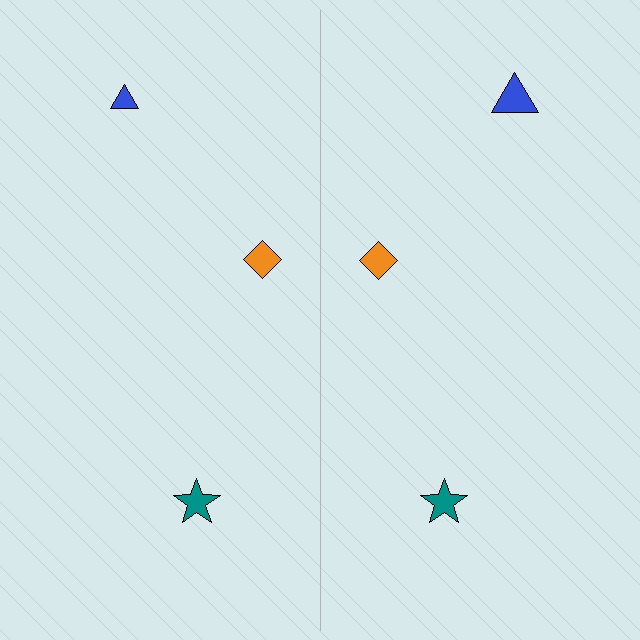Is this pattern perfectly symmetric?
No, the pattern is not perfectly symmetric. The blue triangle on the right side has a different size than its mirror counterpart.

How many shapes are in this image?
There are 6 shapes in this image.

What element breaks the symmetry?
The blue triangle on the right side has a different size than its mirror counterpart.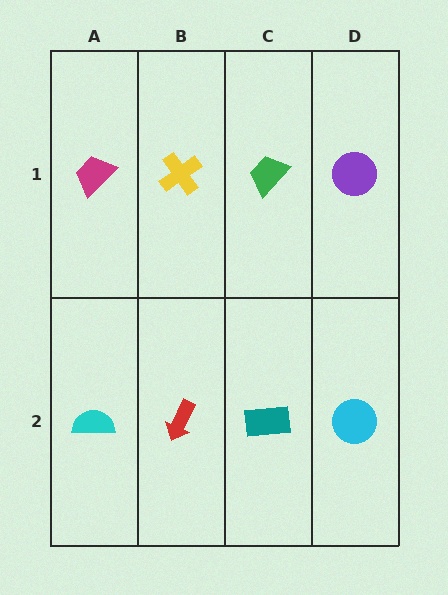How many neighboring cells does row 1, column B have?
3.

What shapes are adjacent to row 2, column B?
A yellow cross (row 1, column B), a cyan semicircle (row 2, column A), a teal rectangle (row 2, column C).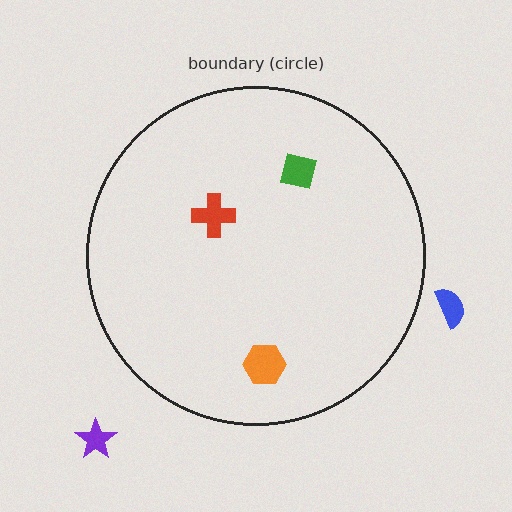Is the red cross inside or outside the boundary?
Inside.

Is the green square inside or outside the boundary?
Inside.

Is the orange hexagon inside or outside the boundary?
Inside.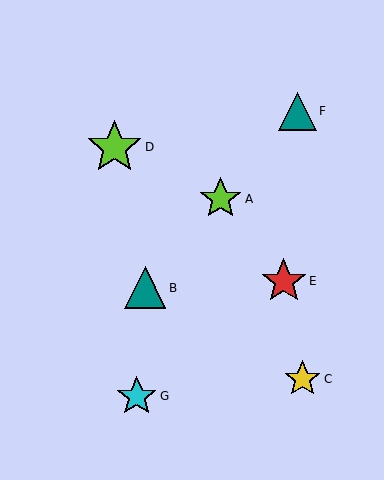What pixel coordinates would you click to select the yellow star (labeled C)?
Click at (303, 379) to select the yellow star C.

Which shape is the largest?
The lime star (labeled D) is the largest.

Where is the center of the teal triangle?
The center of the teal triangle is at (145, 288).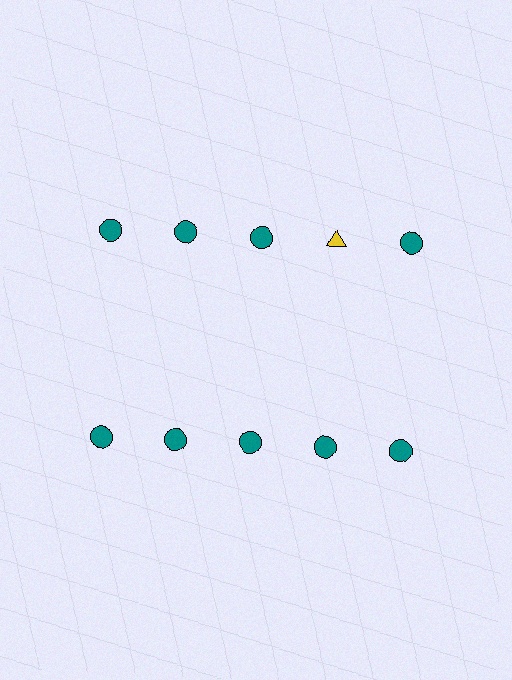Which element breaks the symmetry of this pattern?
The yellow triangle in the top row, second from right column breaks the symmetry. All other shapes are teal circles.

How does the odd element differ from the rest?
It differs in both color (yellow instead of teal) and shape (triangle instead of circle).